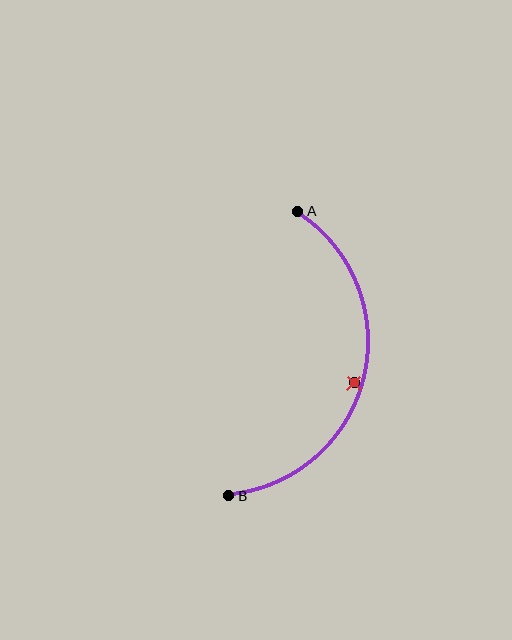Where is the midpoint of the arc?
The arc midpoint is the point on the curve farthest from the straight line joining A and B. It sits to the right of that line.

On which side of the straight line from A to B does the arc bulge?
The arc bulges to the right of the straight line connecting A and B.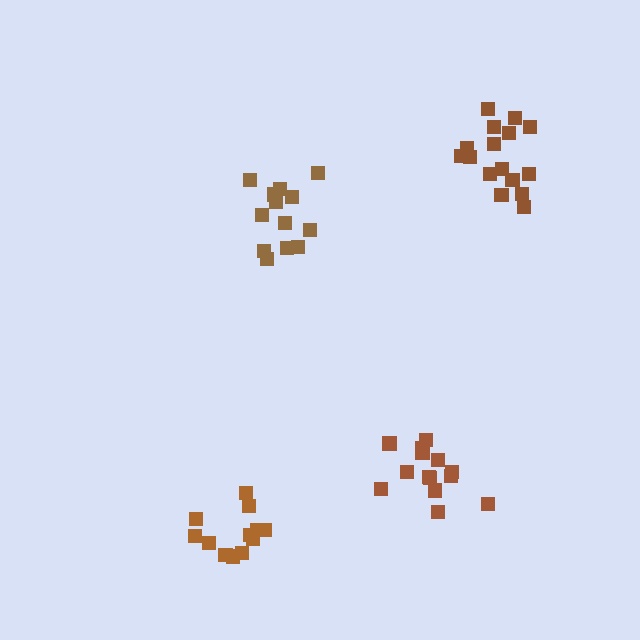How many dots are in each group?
Group 1: 14 dots, Group 2: 13 dots, Group 3: 16 dots, Group 4: 12 dots (55 total).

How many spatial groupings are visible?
There are 4 spatial groupings.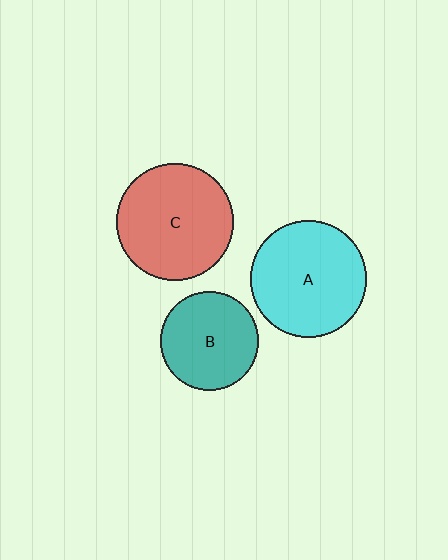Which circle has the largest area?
Circle C (red).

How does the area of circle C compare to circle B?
Approximately 1.4 times.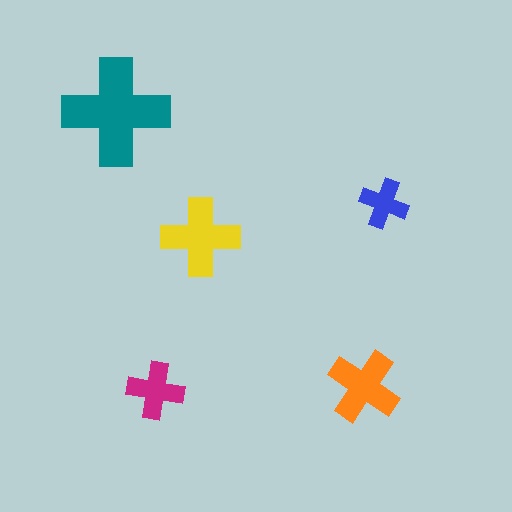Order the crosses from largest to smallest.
the teal one, the yellow one, the orange one, the magenta one, the blue one.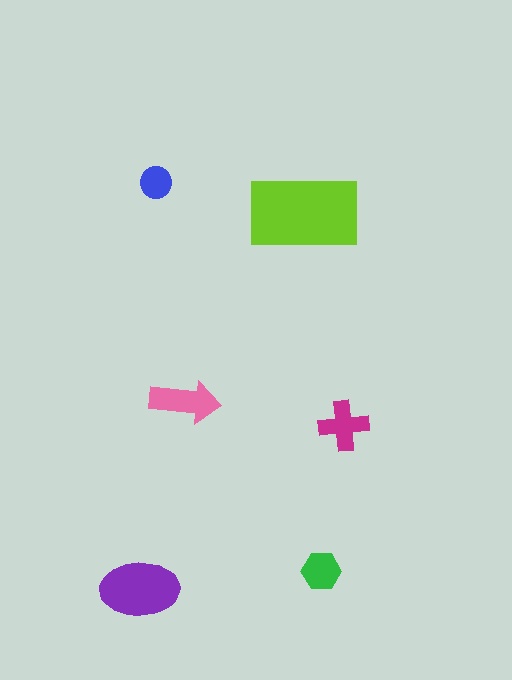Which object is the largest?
The lime rectangle.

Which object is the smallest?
The blue circle.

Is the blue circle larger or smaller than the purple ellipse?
Smaller.